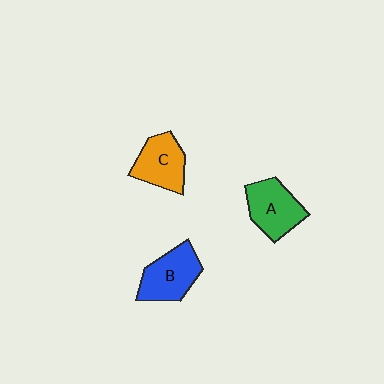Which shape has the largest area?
Shape B (blue).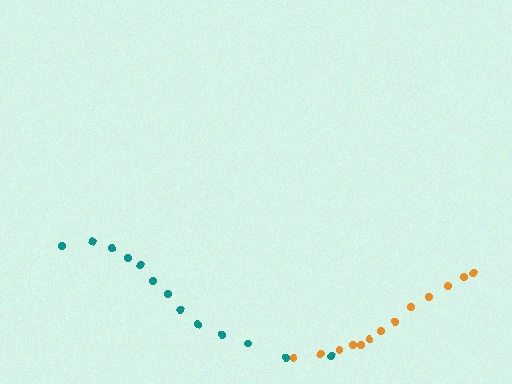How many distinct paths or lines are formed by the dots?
There are 2 distinct paths.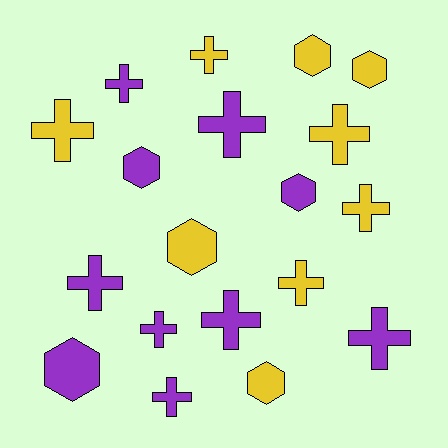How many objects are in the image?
There are 19 objects.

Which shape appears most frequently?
Cross, with 12 objects.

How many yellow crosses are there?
There are 5 yellow crosses.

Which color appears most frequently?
Purple, with 10 objects.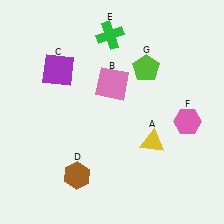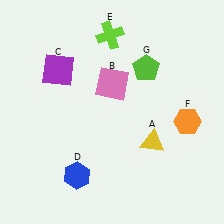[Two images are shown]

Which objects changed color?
D changed from brown to blue. E changed from green to lime. F changed from pink to orange.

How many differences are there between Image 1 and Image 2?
There are 3 differences between the two images.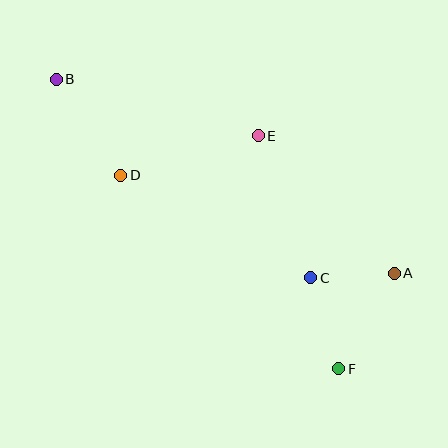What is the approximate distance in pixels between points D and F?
The distance between D and F is approximately 291 pixels.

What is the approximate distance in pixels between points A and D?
The distance between A and D is approximately 290 pixels.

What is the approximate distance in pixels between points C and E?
The distance between C and E is approximately 151 pixels.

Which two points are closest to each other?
Points A and C are closest to each other.